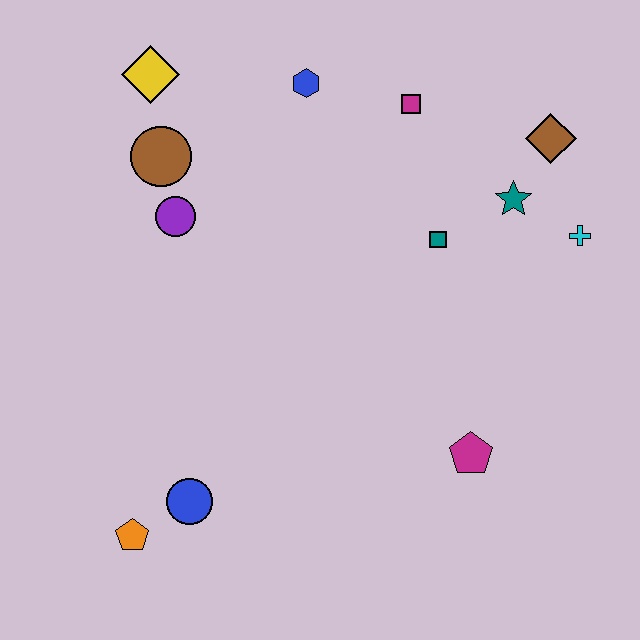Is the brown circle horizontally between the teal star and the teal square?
No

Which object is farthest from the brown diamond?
The orange pentagon is farthest from the brown diamond.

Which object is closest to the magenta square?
The blue hexagon is closest to the magenta square.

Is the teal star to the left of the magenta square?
No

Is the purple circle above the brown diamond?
No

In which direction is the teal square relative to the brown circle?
The teal square is to the right of the brown circle.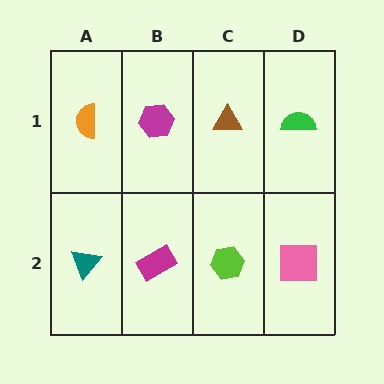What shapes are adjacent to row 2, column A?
An orange semicircle (row 1, column A), a magenta rectangle (row 2, column B).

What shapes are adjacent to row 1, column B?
A magenta rectangle (row 2, column B), an orange semicircle (row 1, column A), a brown triangle (row 1, column C).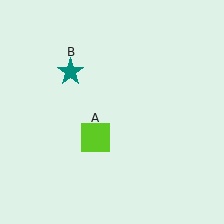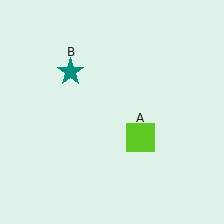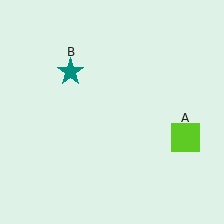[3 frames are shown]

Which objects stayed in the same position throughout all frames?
Teal star (object B) remained stationary.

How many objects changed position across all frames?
1 object changed position: lime square (object A).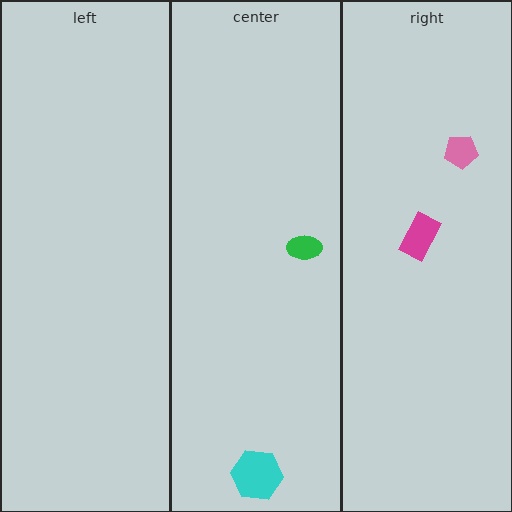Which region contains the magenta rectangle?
The right region.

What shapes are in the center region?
The cyan hexagon, the green ellipse.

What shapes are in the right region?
The pink pentagon, the magenta rectangle.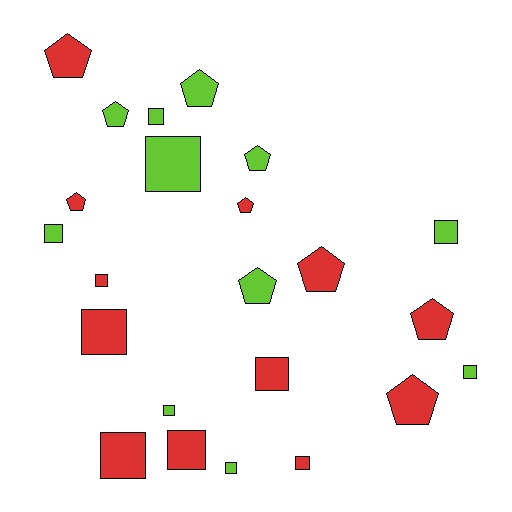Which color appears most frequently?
Red, with 12 objects.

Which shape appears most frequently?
Square, with 13 objects.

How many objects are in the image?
There are 23 objects.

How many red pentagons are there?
There are 6 red pentagons.